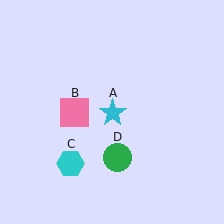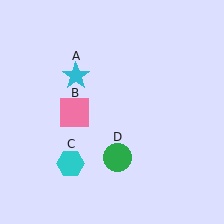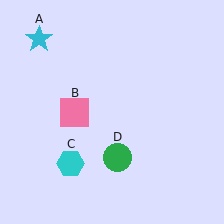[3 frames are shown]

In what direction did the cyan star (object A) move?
The cyan star (object A) moved up and to the left.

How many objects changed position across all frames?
1 object changed position: cyan star (object A).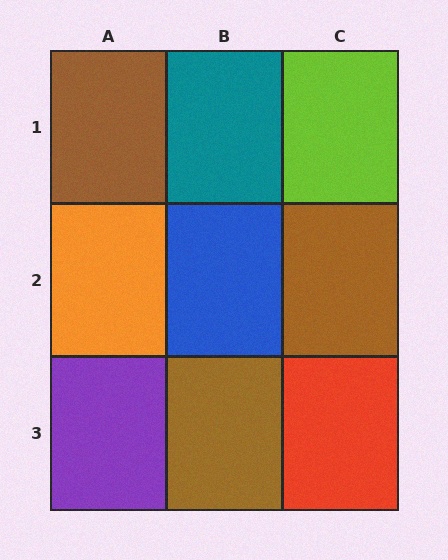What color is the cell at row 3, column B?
Brown.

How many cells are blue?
1 cell is blue.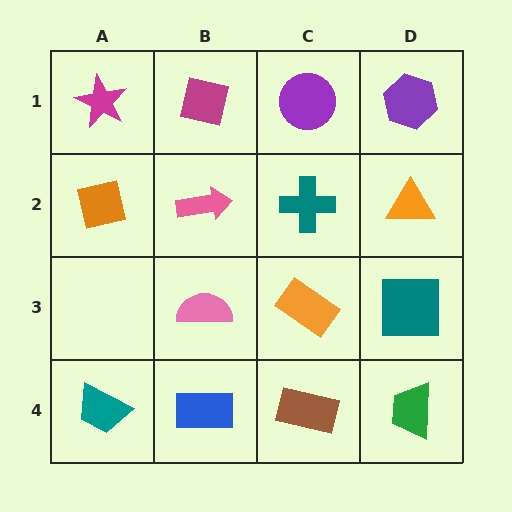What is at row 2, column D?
An orange triangle.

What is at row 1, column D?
A purple hexagon.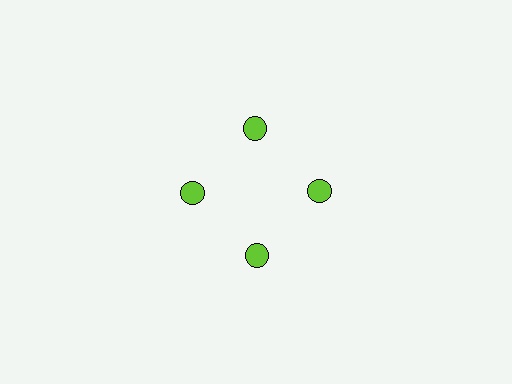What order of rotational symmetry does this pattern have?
This pattern has 4-fold rotational symmetry.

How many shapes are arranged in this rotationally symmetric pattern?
There are 4 shapes, arranged in 4 groups of 1.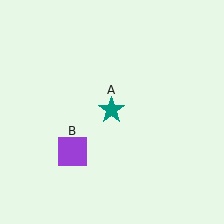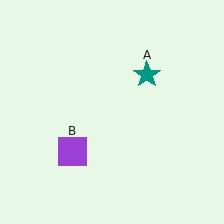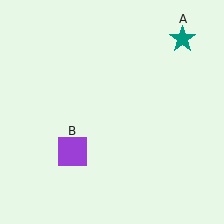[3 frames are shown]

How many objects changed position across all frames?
1 object changed position: teal star (object A).